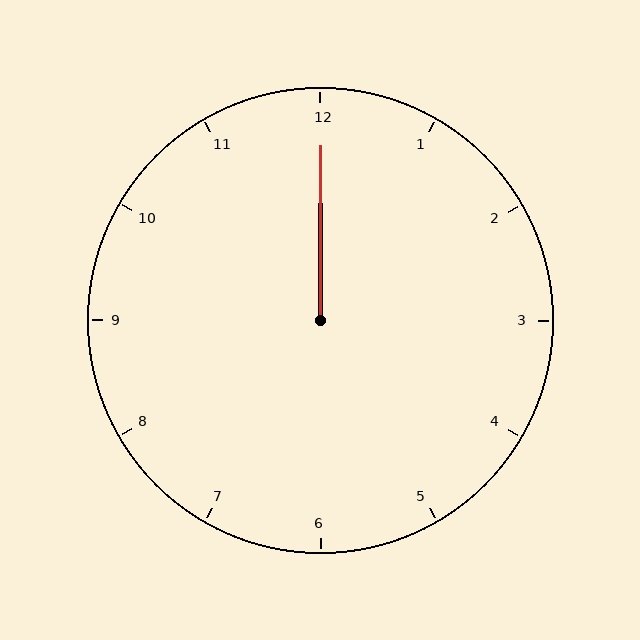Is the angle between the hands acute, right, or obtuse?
It is acute.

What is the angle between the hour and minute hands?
Approximately 0 degrees.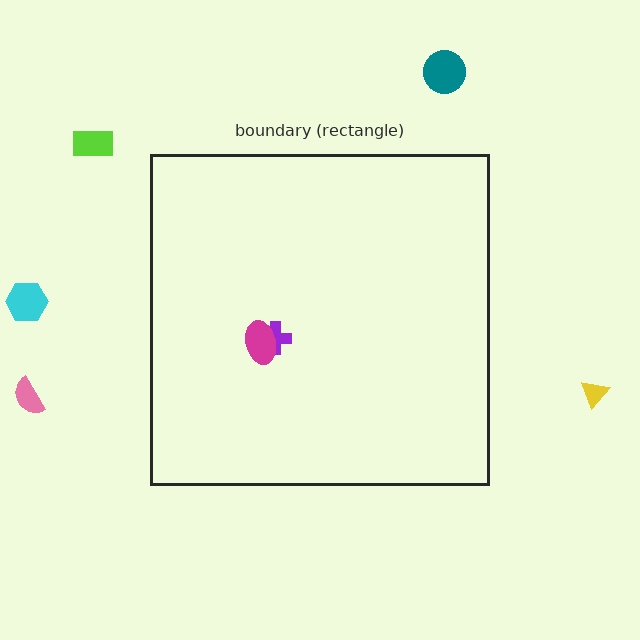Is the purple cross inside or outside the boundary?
Inside.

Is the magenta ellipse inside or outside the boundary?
Inside.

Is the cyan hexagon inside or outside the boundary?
Outside.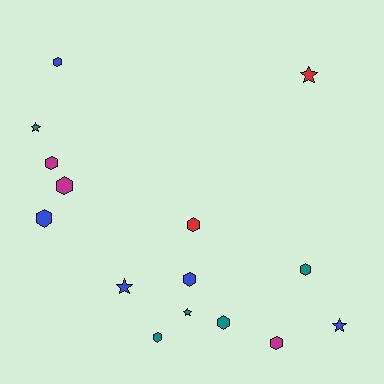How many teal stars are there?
There are 2 teal stars.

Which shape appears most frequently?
Hexagon, with 10 objects.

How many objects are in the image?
There are 15 objects.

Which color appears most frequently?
Blue, with 5 objects.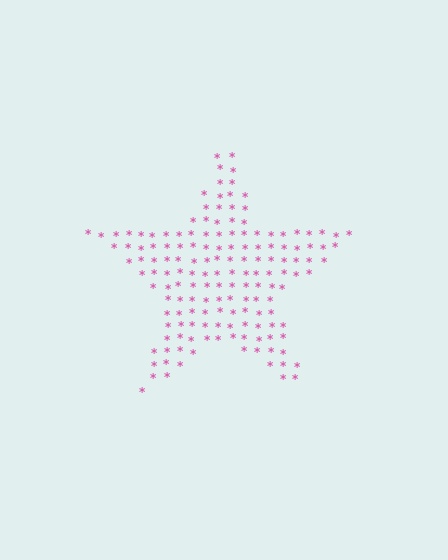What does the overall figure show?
The overall figure shows a star.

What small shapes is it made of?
It is made of small asterisks.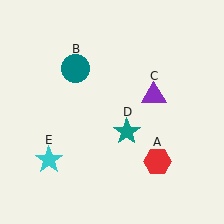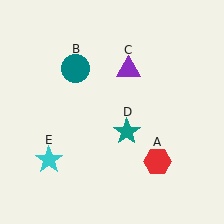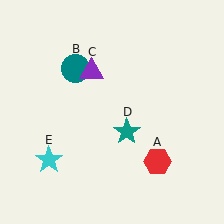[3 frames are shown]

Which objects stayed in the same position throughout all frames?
Red hexagon (object A) and teal circle (object B) and teal star (object D) and cyan star (object E) remained stationary.